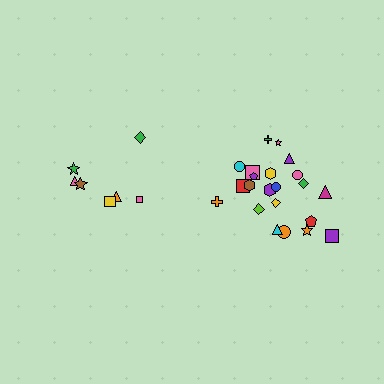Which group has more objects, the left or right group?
The right group.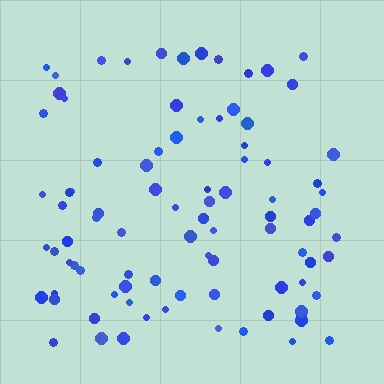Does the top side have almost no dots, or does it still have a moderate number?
Still a moderate number, just noticeably fewer than the bottom.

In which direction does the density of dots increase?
From top to bottom, with the bottom side densest.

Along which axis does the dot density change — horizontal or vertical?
Vertical.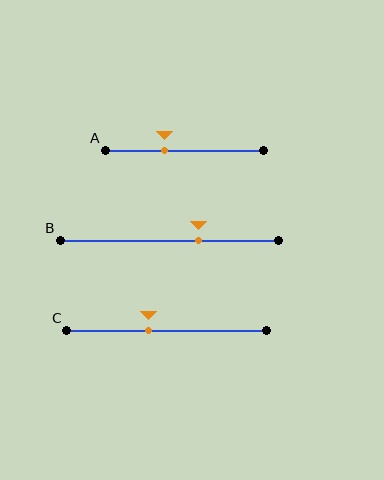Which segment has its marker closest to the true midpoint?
Segment C has its marker closest to the true midpoint.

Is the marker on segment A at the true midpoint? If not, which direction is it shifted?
No, the marker on segment A is shifted to the left by about 13% of the segment length.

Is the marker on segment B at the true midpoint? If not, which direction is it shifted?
No, the marker on segment B is shifted to the right by about 13% of the segment length.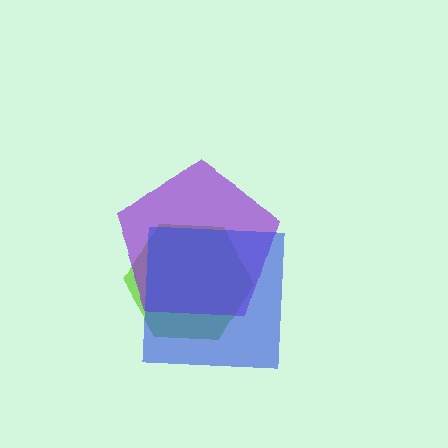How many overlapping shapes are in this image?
There are 3 overlapping shapes in the image.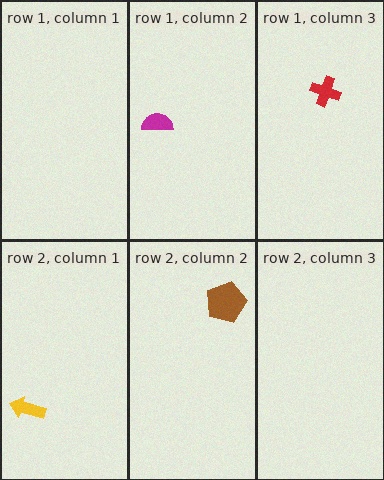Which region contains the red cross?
The row 1, column 3 region.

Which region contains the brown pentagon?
The row 2, column 2 region.